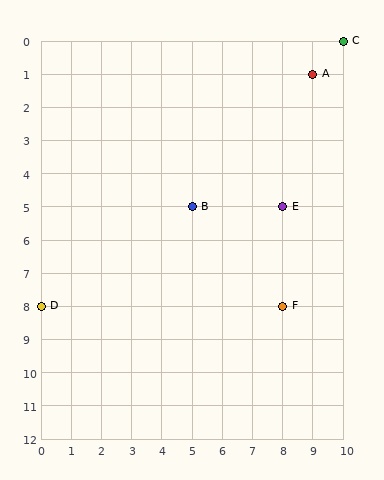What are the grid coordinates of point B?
Point B is at grid coordinates (5, 5).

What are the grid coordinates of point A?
Point A is at grid coordinates (9, 1).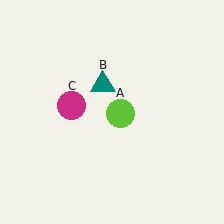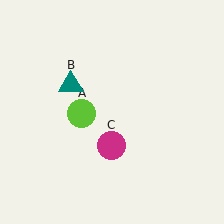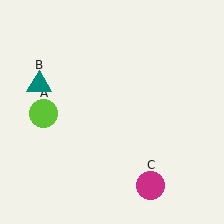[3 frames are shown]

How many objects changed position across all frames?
3 objects changed position: lime circle (object A), teal triangle (object B), magenta circle (object C).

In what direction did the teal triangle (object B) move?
The teal triangle (object B) moved left.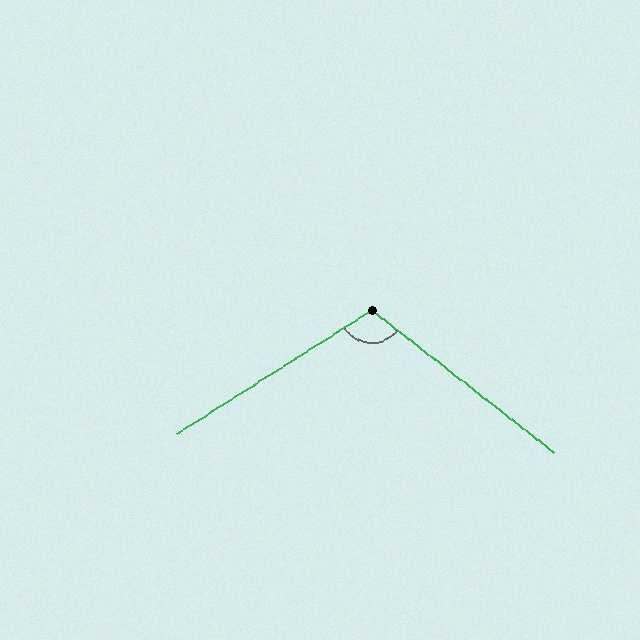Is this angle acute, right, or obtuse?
It is obtuse.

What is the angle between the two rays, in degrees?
Approximately 110 degrees.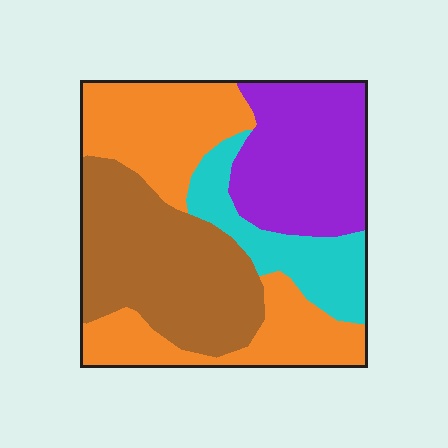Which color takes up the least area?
Cyan, at roughly 15%.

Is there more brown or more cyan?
Brown.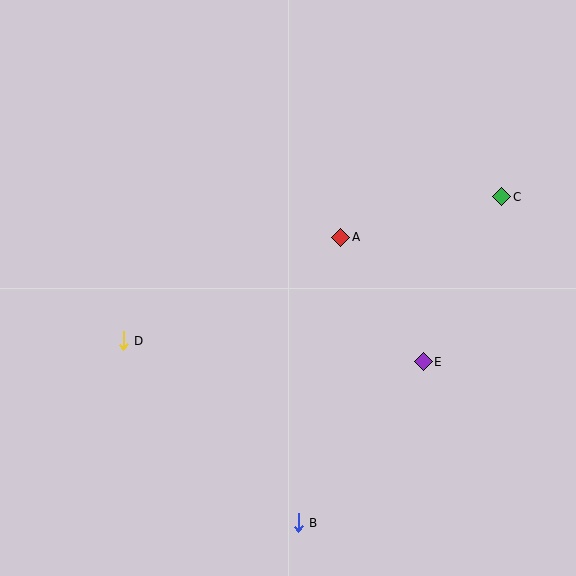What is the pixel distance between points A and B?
The distance between A and B is 289 pixels.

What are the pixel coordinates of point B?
Point B is at (298, 523).